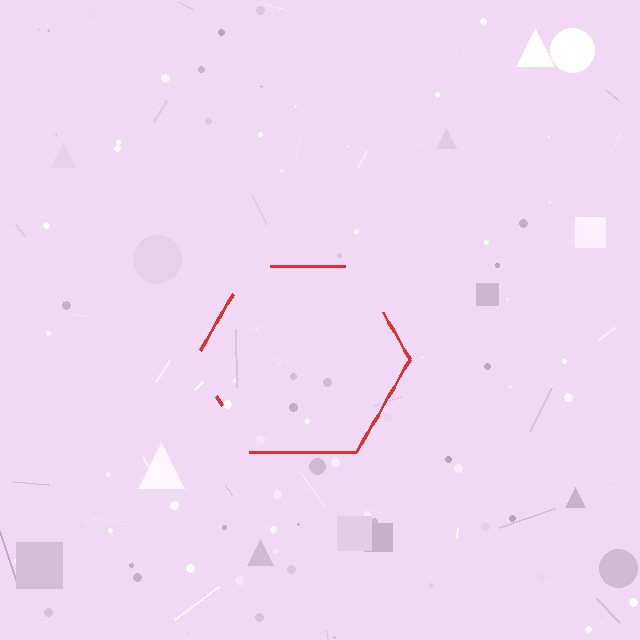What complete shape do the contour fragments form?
The contour fragments form a hexagon.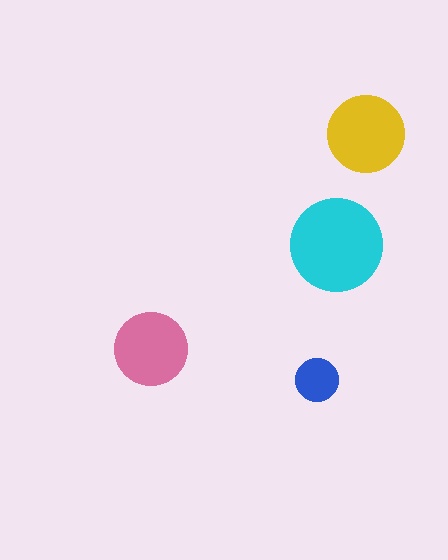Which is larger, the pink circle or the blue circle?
The pink one.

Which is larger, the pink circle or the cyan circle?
The cyan one.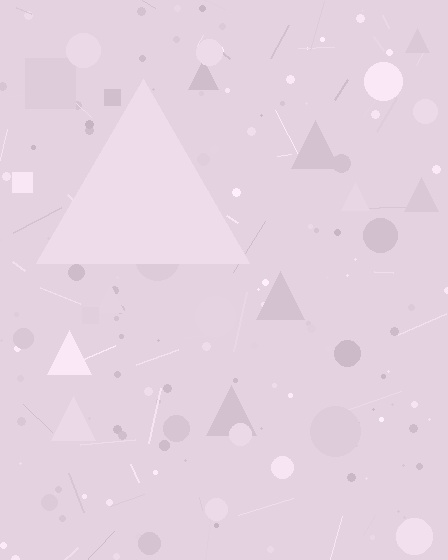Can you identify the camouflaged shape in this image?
The camouflaged shape is a triangle.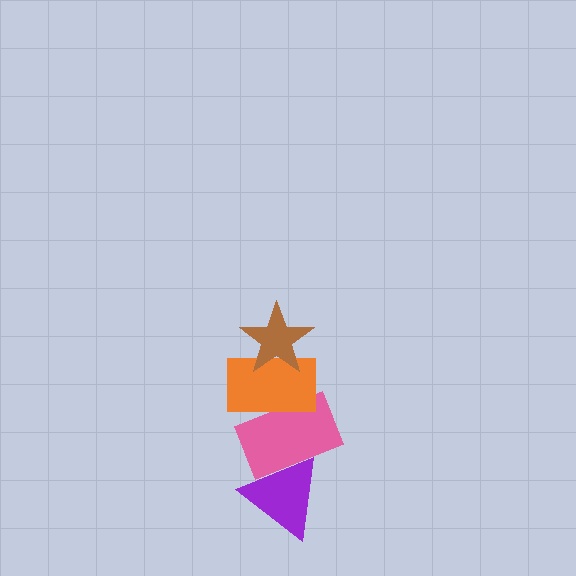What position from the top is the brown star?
The brown star is 1st from the top.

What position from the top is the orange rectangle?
The orange rectangle is 2nd from the top.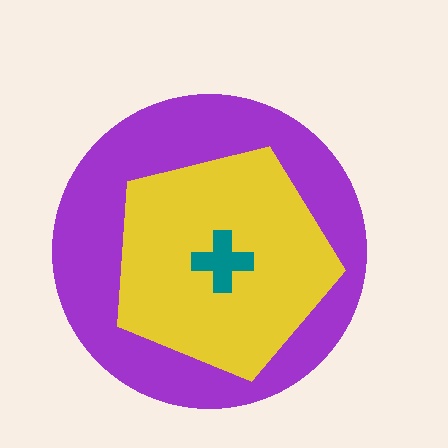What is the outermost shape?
The purple circle.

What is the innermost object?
The teal cross.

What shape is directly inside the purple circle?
The yellow pentagon.